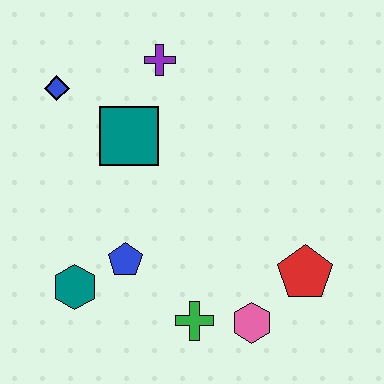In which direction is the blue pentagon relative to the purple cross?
The blue pentagon is below the purple cross.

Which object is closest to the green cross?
The pink hexagon is closest to the green cross.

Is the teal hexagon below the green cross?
No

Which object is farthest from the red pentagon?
The blue diamond is farthest from the red pentagon.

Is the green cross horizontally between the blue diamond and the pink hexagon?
Yes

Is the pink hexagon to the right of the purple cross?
Yes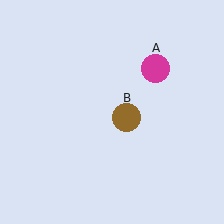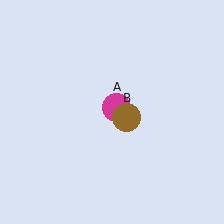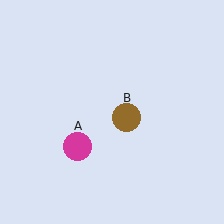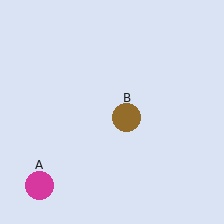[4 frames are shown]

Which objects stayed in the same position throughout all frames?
Brown circle (object B) remained stationary.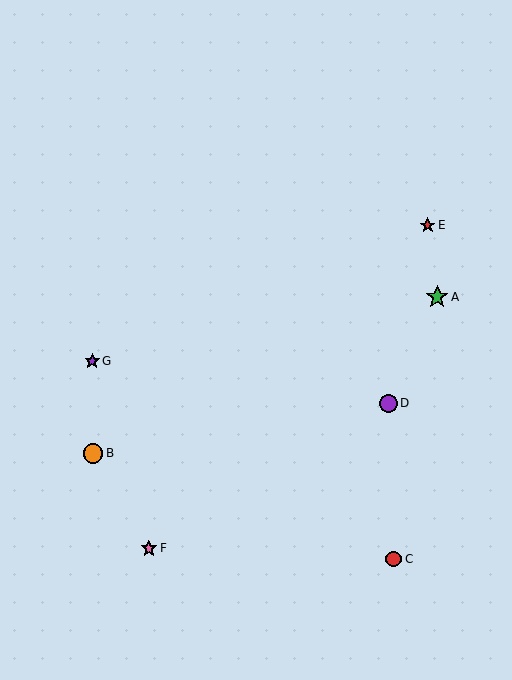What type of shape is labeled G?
Shape G is a purple star.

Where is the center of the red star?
The center of the red star is at (428, 225).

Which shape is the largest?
The green star (labeled A) is the largest.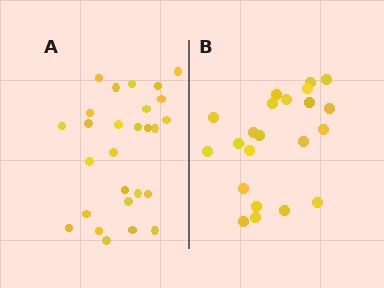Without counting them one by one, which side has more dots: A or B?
Region A (the left region) has more dots.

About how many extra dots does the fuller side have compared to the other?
Region A has about 5 more dots than region B.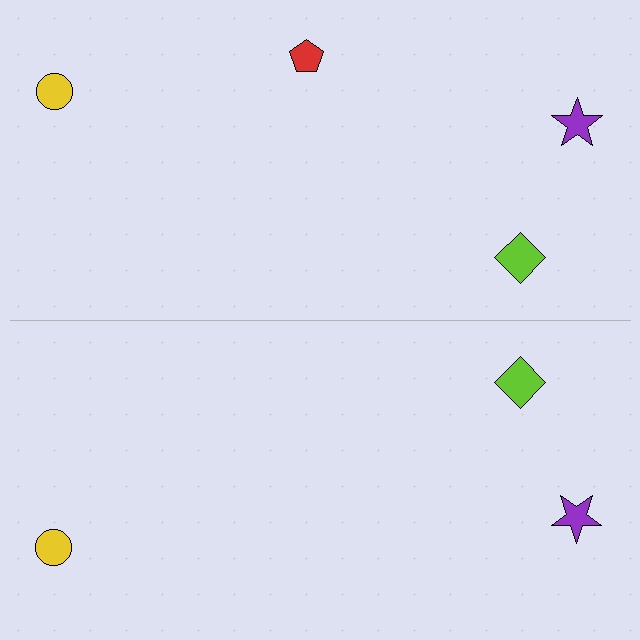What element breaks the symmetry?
A red pentagon is missing from the bottom side.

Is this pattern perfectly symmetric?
No, the pattern is not perfectly symmetric. A red pentagon is missing from the bottom side.